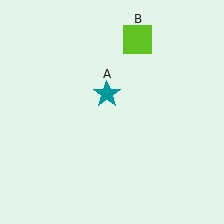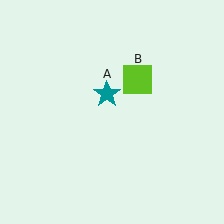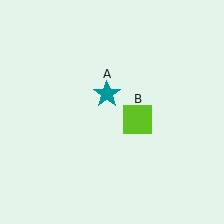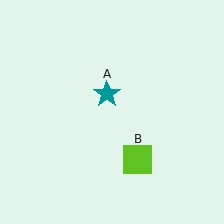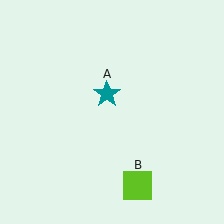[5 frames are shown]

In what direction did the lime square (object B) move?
The lime square (object B) moved down.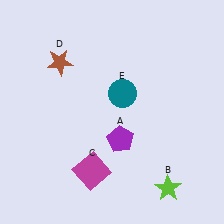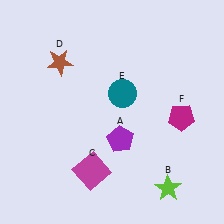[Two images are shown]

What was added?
A magenta pentagon (F) was added in Image 2.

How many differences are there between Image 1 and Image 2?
There is 1 difference between the two images.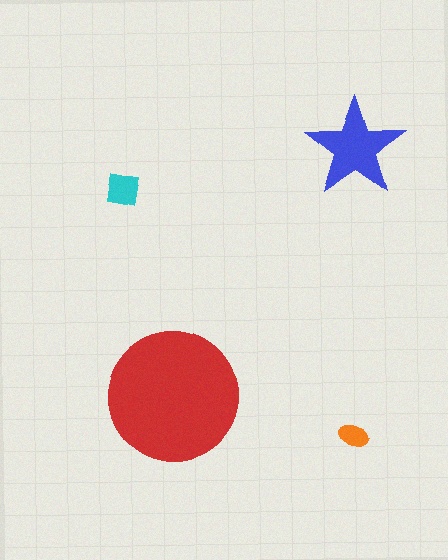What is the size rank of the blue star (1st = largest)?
2nd.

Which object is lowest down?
The orange ellipse is bottommost.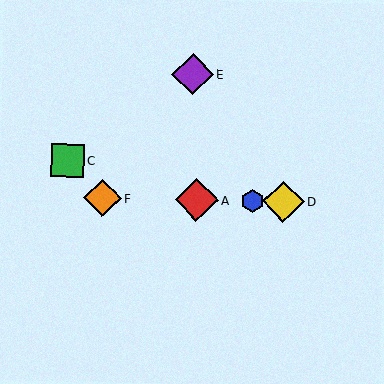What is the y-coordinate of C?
Object C is at y≈160.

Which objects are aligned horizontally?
Objects A, B, D, F are aligned horizontally.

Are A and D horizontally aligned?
Yes, both are at y≈200.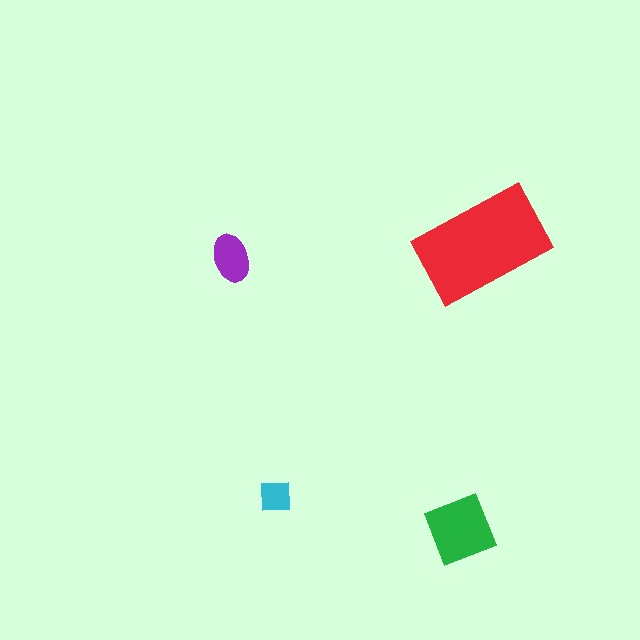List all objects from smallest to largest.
The cyan square, the purple ellipse, the green diamond, the red rectangle.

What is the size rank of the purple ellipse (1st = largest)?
3rd.